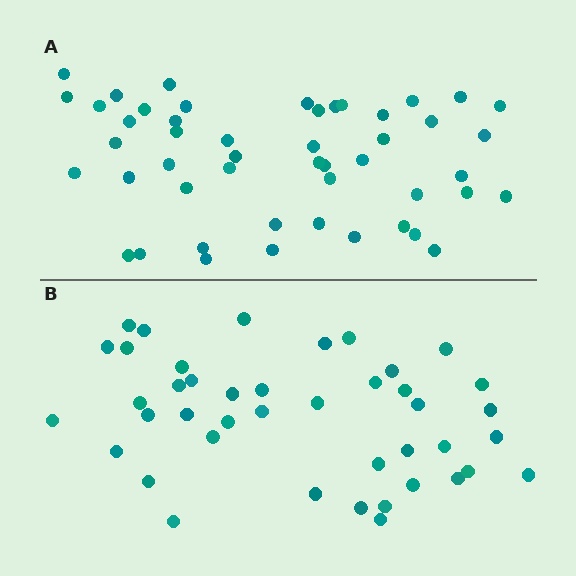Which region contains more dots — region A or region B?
Region A (the top region) has more dots.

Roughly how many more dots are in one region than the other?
Region A has roughly 8 or so more dots than region B.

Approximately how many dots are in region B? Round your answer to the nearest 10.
About 40 dots. (The exact count is 42, which rounds to 40.)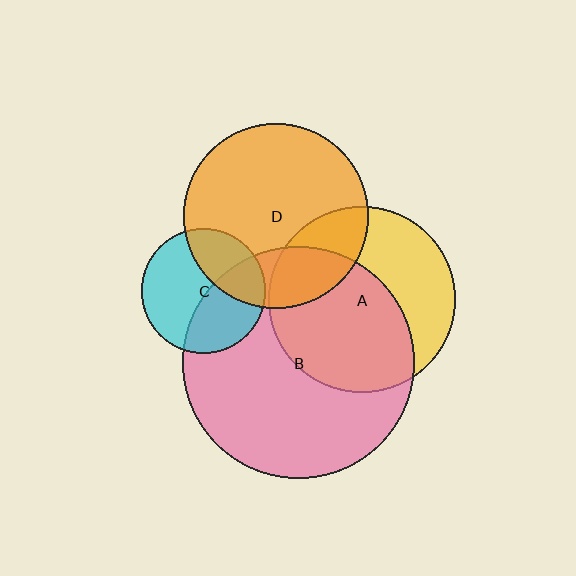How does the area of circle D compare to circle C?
Approximately 2.2 times.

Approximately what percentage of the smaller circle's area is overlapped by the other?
Approximately 20%.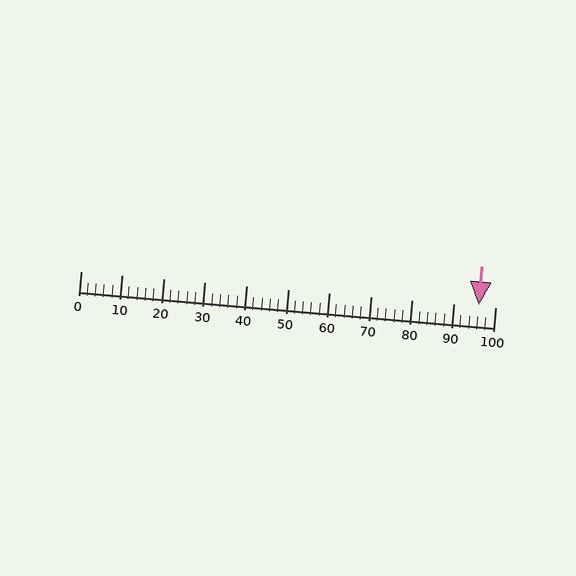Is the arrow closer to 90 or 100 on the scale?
The arrow is closer to 100.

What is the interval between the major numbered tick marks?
The major tick marks are spaced 10 units apart.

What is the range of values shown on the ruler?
The ruler shows values from 0 to 100.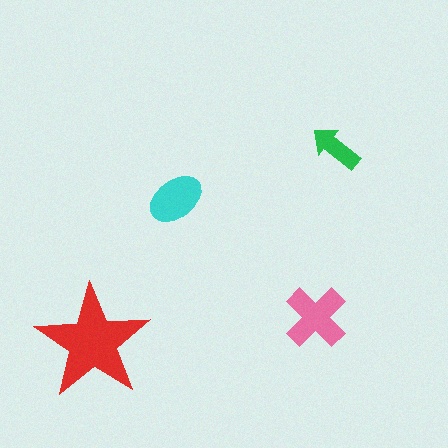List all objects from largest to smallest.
The red star, the pink cross, the cyan ellipse, the green arrow.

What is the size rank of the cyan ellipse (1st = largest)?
3rd.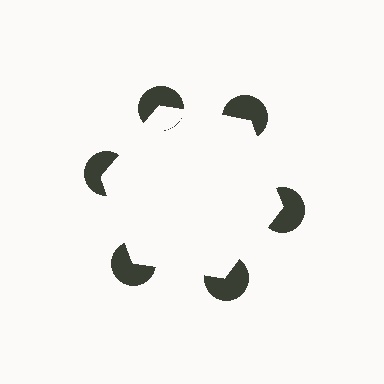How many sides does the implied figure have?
6 sides.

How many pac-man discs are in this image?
There are 6 — one at each vertex of the illusory hexagon.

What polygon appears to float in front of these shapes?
An illusory hexagon — its edges are inferred from the aligned wedge cuts in the pac-man discs, not physically drawn.